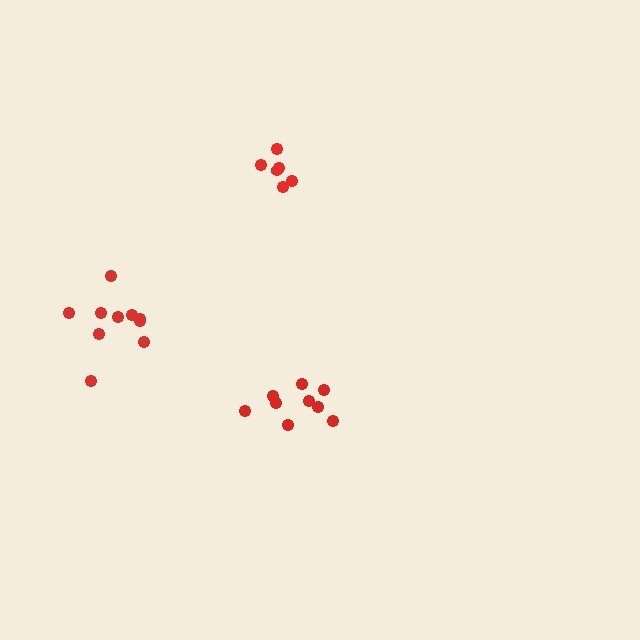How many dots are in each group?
Group 1: 6 dots, Group 2: 10 dots, Group 3: 9 dots (25 total).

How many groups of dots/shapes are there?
There are 3 groups.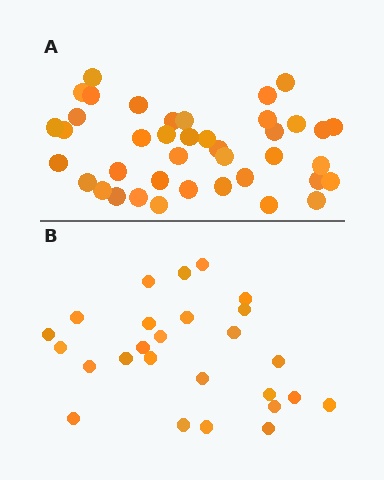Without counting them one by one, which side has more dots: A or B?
Region A (the top region) has more dots.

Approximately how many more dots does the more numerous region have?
Region A has approximately 15 more dots than region B.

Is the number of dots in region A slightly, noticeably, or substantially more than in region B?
Region A has substantially more. The ratio is roughly 1.5 to 1.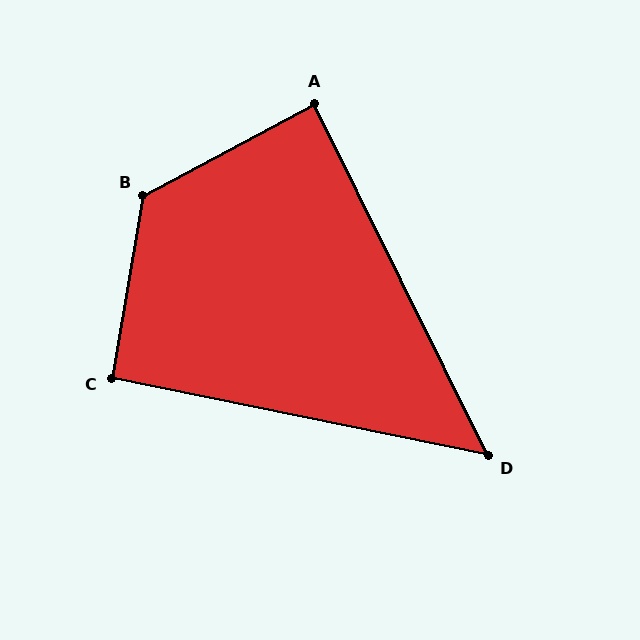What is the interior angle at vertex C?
Approximately 92 degrees (approximately right).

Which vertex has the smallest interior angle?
D, at approximately 52 degrees.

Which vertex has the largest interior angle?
B, at approximately 128 degrees.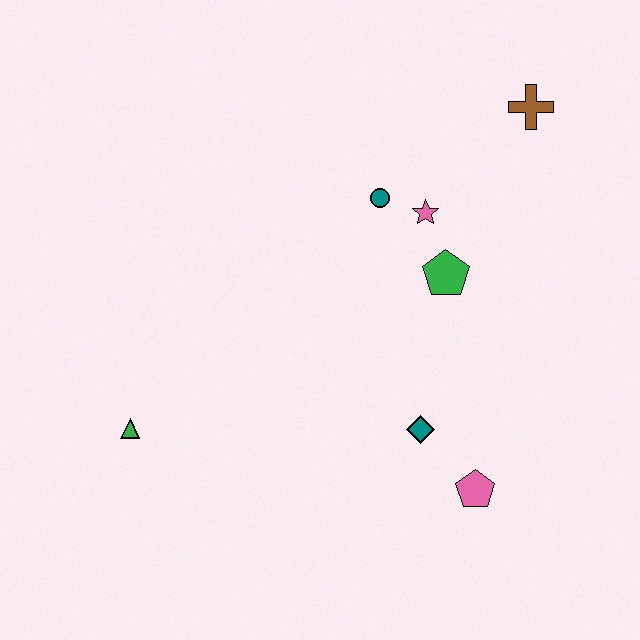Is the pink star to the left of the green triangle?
No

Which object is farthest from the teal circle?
The green triangle is farthest from the teal circle.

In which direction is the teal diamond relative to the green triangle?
The teal diamond is to the right of the green triangle.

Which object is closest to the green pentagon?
The pink star is closest to the green pentagon.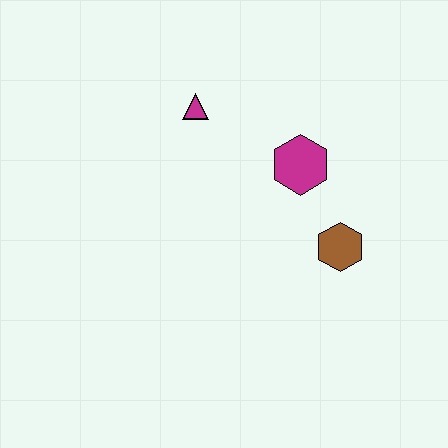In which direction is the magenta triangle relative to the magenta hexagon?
The magenta triangle is to the left of the magenta hexagon.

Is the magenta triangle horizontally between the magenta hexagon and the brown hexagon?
No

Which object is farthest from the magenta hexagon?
The magenta triangle is farthest from the magenta hexagon.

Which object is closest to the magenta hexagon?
The brown hexagon is closest to the magenta hexagon.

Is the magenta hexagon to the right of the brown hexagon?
No